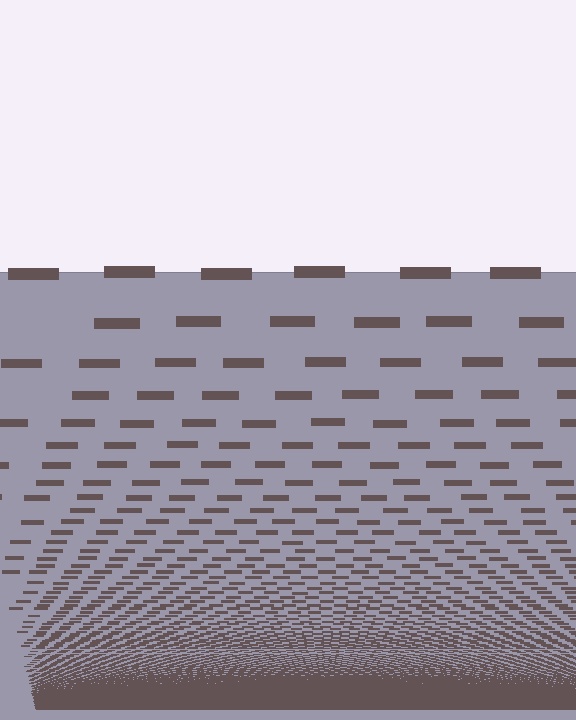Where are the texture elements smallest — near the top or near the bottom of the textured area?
Near the bottom.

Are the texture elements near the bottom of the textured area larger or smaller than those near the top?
Smaller. The gradient is inverted — elements near the bottom are smaller and denser.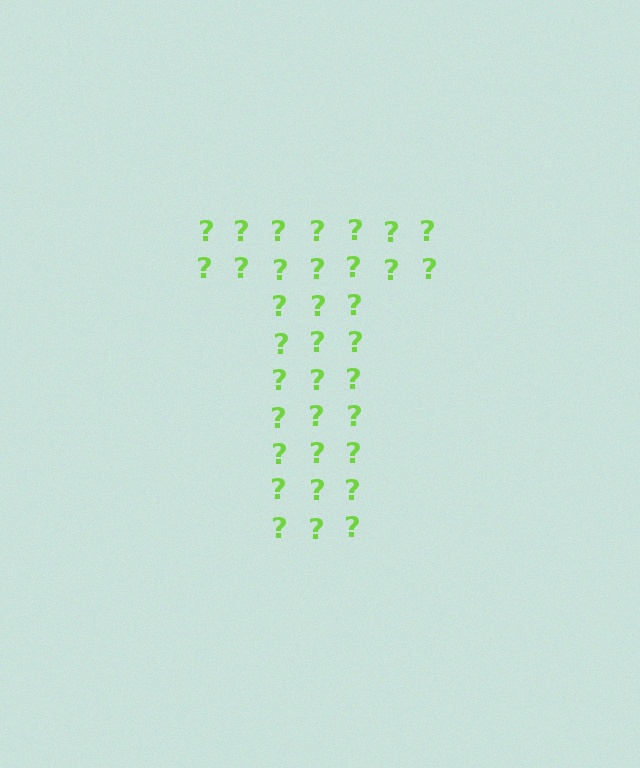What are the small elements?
The small elements are question marks.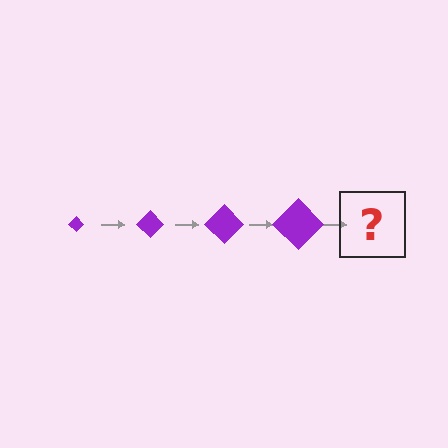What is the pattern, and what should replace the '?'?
The pattern is that the diamond gets progressively larger each step. The '?' should be a purple diamond, larger than the previous one.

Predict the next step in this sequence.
The next step is a purple diamond, larger than the previous one.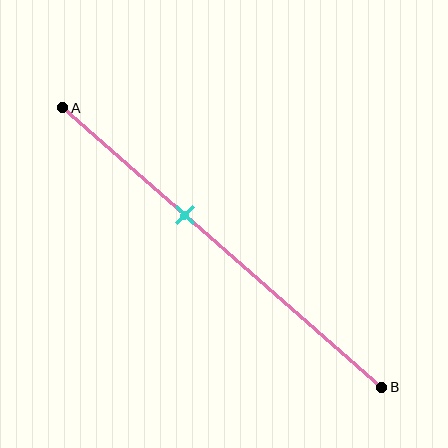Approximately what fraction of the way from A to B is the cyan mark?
The cyan mark is approximately 40% of the way from A to B.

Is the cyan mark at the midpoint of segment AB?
No, the mark is at about 40% from A, not at the 50% midpoint.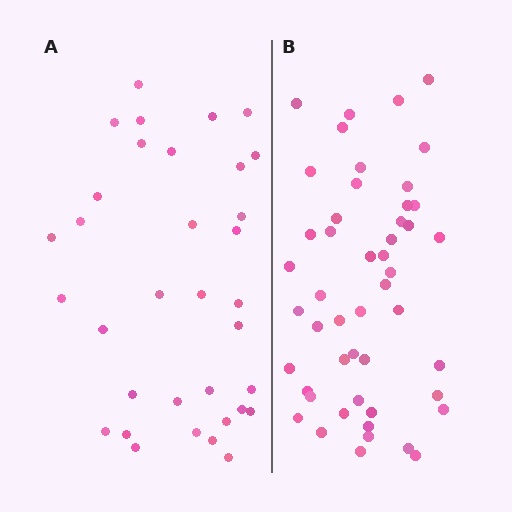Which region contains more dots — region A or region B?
Region B (the right region) has more dots.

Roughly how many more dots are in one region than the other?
Region B has approximately 15 more dots than region A.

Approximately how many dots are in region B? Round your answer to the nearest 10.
About 50 dots. (The exact count is 49, which rounds to 50.)